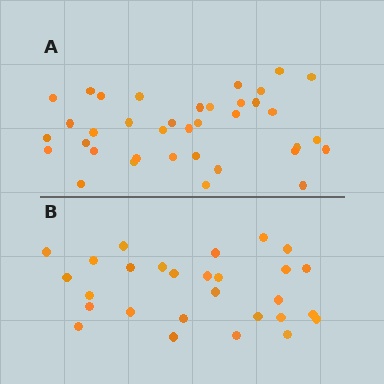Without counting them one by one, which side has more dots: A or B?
Region A (the top region) has more dots.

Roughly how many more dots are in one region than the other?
Region A has roughly 8 or so more dots than region B.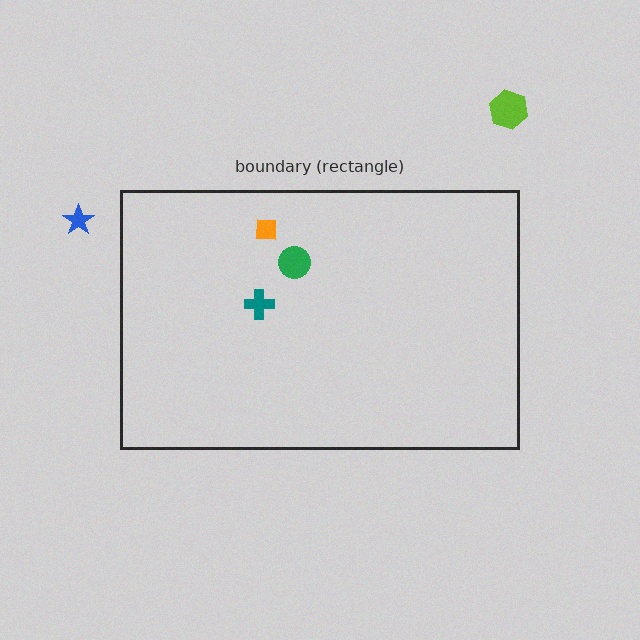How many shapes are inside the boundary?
3 inside, 2 outside.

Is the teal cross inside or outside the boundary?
Inside.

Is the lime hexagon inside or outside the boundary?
Outside.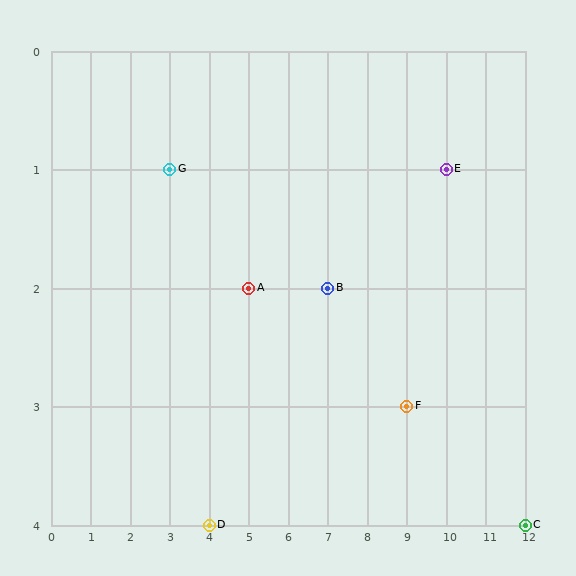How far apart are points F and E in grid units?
Points F and E are 1 column and 2 rows apart (about 2.2 grid units diagonally).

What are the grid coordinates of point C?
Point C is at grid coordinates (12, 4).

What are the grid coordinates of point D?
Point D is at grid coordinates (4, 4).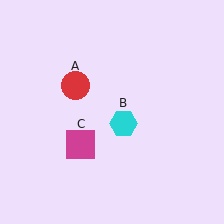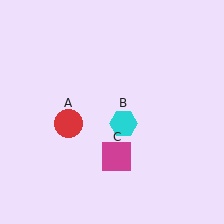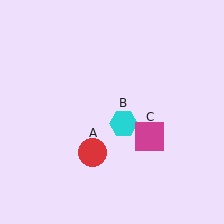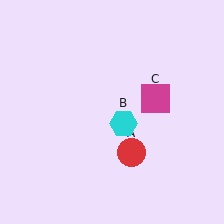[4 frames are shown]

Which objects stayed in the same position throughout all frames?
Cyan hexagon (object B) remained stationary.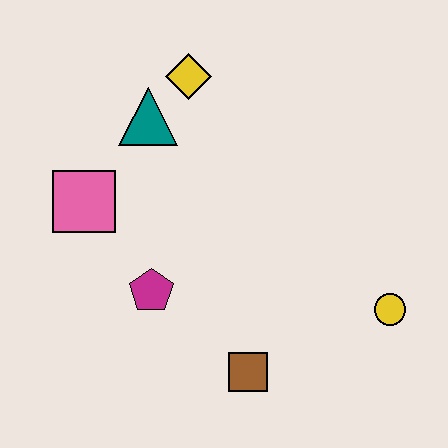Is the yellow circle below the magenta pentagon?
Yes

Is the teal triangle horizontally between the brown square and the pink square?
Yes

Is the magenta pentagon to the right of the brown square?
No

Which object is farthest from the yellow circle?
The pink square is farthest from the yellow circle.